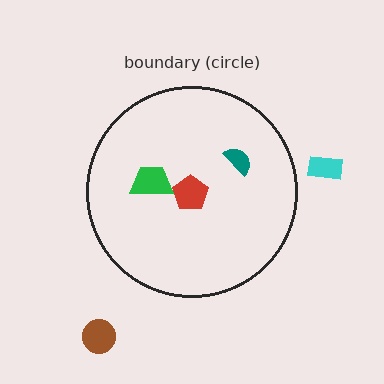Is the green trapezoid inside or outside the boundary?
Inside.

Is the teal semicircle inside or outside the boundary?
Inside.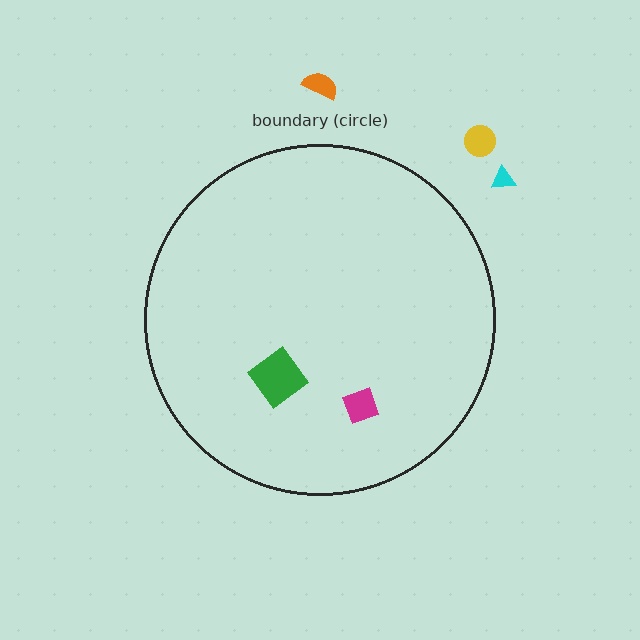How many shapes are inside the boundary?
2 inside, 3 outside.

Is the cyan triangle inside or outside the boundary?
Outside.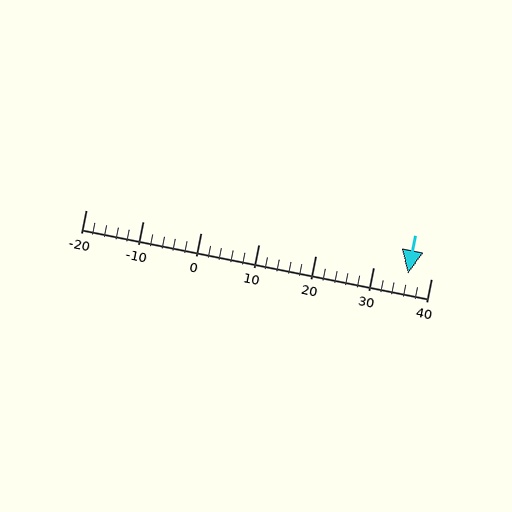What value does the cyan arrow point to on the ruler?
The cyan arrow points to approximately 36.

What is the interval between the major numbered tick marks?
The major tick marks are spaced 10 units apart.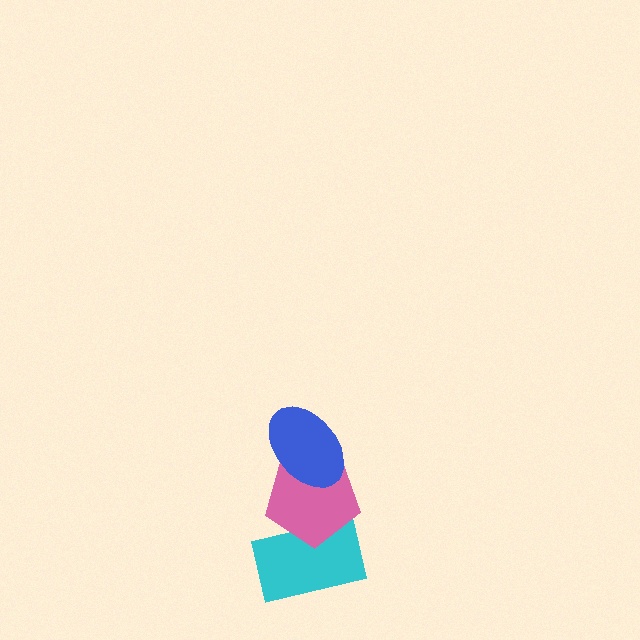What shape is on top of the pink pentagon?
The blue ellipse is on top of the pink pentagon.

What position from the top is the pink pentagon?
The pink pentagon is 2nd from the top.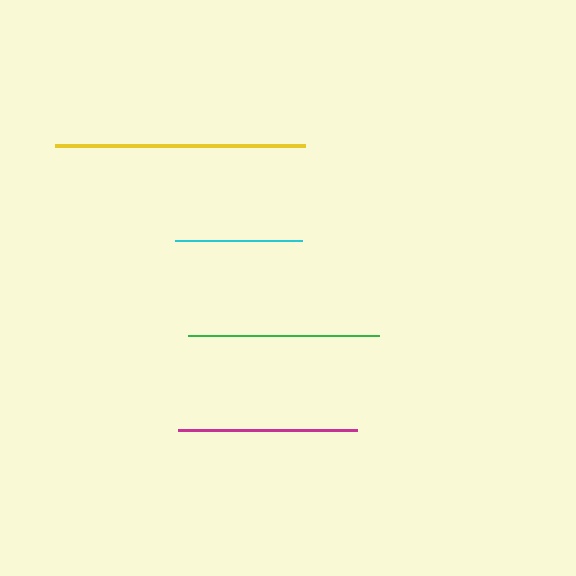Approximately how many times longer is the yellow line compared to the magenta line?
The yellow line is approximately 1.4 times the length of the magenta line.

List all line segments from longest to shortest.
From longest to shortest: yellow, green, magenta, cyan.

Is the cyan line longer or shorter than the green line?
The green line is longer than the cyan line.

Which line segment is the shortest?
The cyan line is the shortest at approximately 127 pixels.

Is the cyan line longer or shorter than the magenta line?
The magenta line is longer than the cyan line.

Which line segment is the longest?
The yellow line is the longest at approximately 251 pixels.